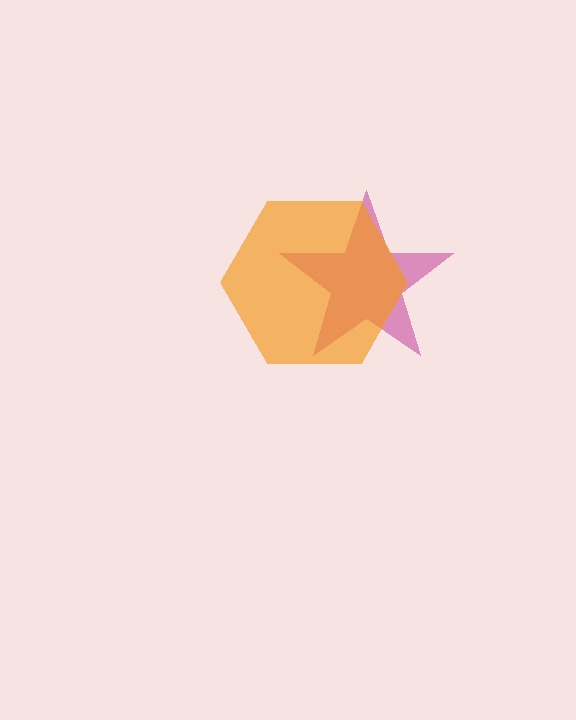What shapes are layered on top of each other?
The layered shapes are: a magenta star, an orange hexagon.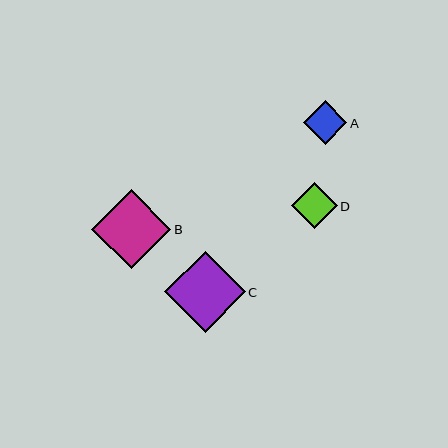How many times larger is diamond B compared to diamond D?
Diamond B is approximately 1.7 times the size of diamond D.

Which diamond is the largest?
Diamond C is the largest with a size of approximately 80 pixels.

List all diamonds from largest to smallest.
From largest to smallest: C, B, D, A.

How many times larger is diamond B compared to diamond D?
Diamond B is approximately 1.7 times the size of diamond D.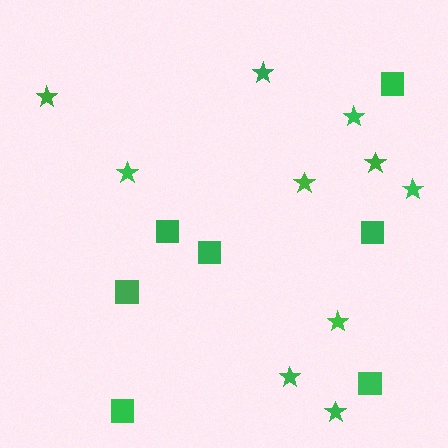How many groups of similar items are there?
There are 2 groups: one group of squares (7) and one group of stars (10).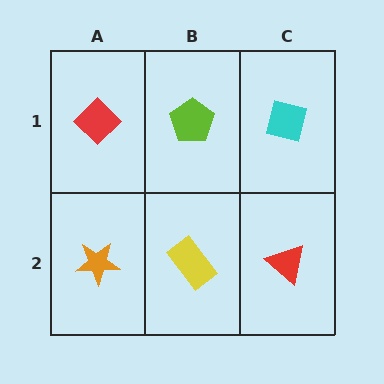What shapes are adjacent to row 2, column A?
A red diamond (row 1, column A), a yellow rectangle (row 2, column B).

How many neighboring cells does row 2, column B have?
3.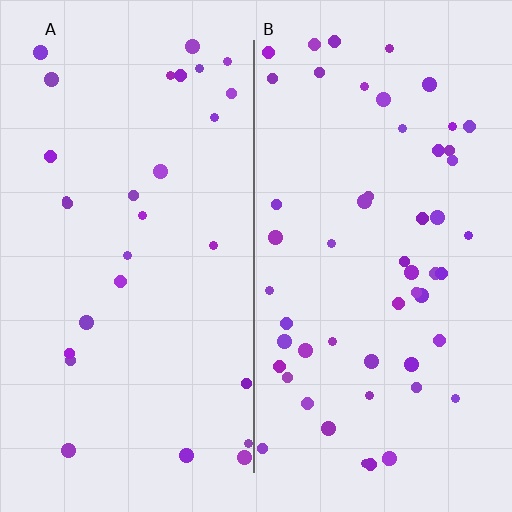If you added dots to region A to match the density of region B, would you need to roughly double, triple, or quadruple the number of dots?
Approximately double.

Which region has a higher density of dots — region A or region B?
B (the right).